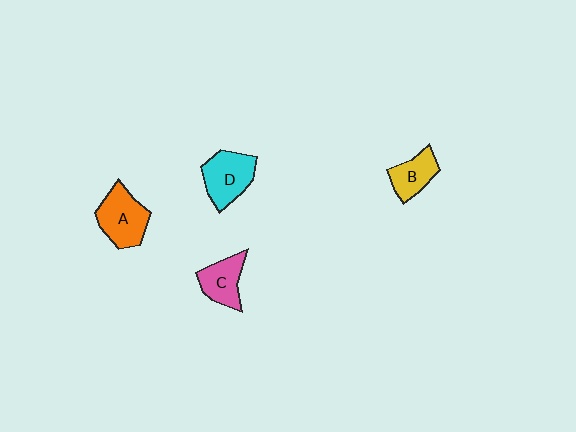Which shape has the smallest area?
Shape B (yellow).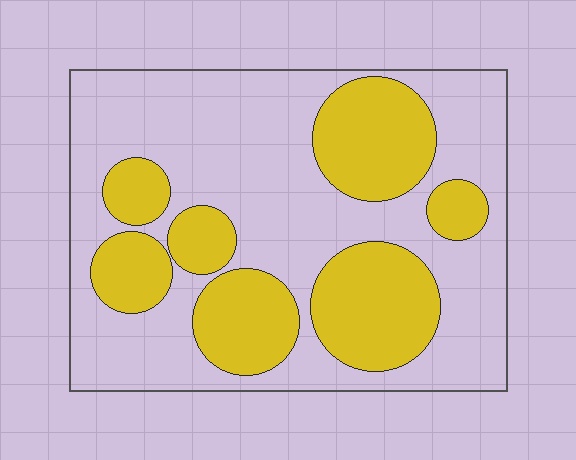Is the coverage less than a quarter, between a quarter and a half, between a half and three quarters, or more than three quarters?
Between a quarter and a half.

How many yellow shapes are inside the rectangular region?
7.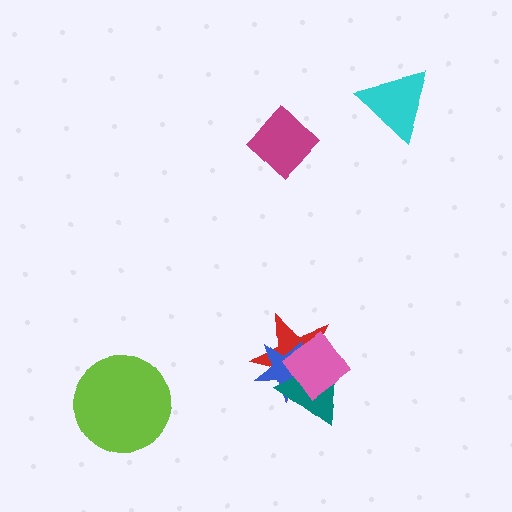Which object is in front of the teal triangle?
The pink diamond is in front of the teal triangle.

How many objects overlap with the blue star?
3 objects overlap with the blue star.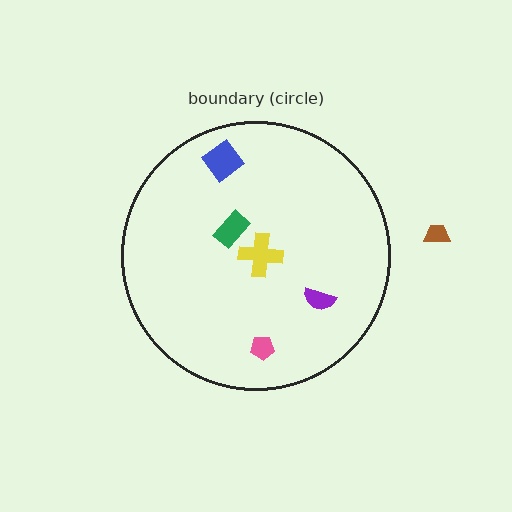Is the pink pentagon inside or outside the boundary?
Inside.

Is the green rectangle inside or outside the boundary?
Inside.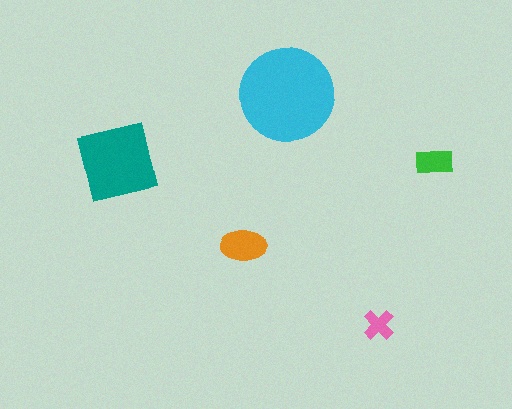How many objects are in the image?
There are 5 objects in the image.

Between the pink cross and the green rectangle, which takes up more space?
The green rectangle.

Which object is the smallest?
The pink cross.